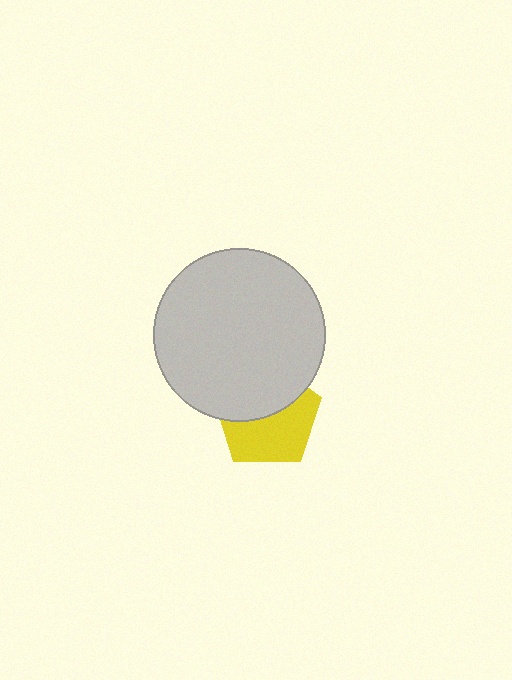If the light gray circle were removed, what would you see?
You would see the complete yellow pentagon.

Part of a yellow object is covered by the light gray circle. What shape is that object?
It is a pentagon.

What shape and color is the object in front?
The object in front is a light gray circle.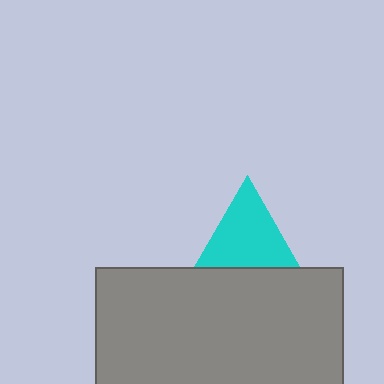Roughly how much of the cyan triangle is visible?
Most of it is visible (roughly 65%).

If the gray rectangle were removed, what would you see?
You would see the complete cyan triangle.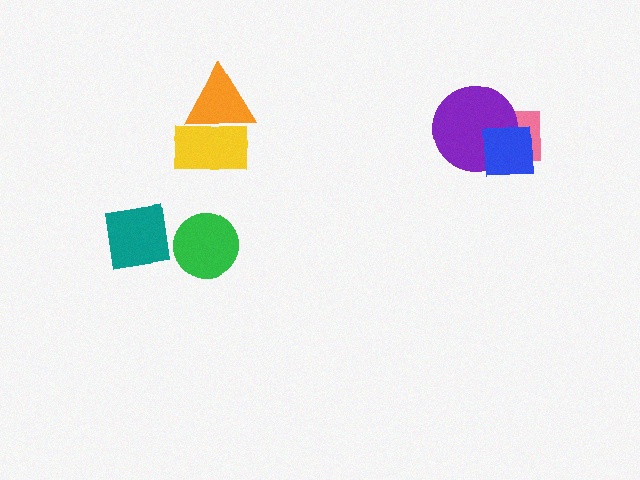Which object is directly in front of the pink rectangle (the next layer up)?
The purple circle is directly in front of the pink rectangle.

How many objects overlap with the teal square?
0 objects overlap with the teal square.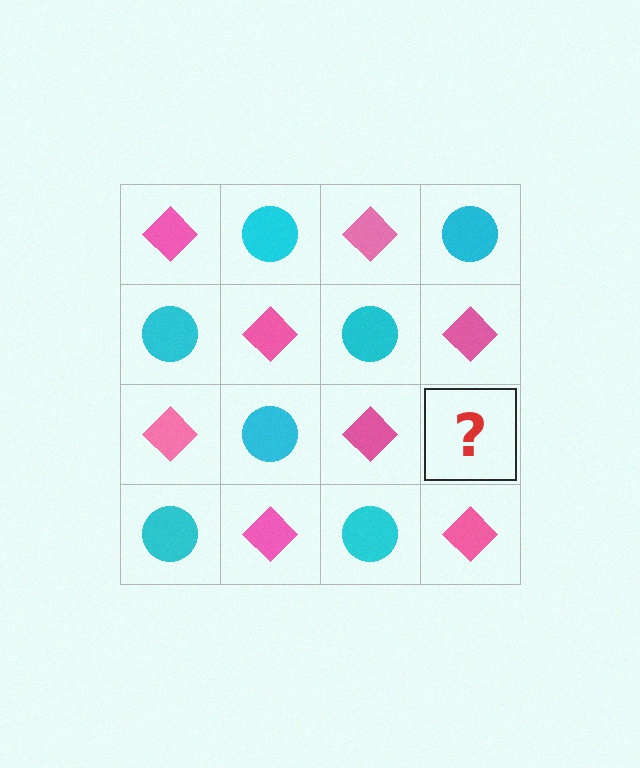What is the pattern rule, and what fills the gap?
The rule is that it alternates pink diamond and cyan circle in a checkerboard pattern. The gap should be filled with a cyan circle.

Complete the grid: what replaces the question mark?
The question mark should be replaced with a cyan circle.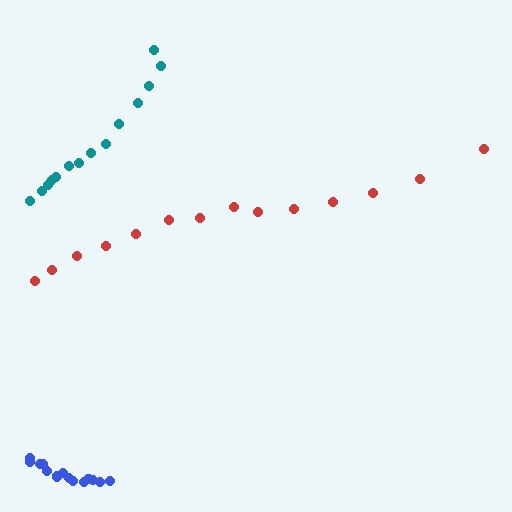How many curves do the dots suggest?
There are 3 distinct paths.